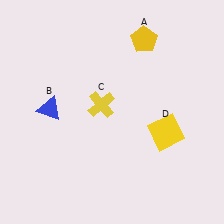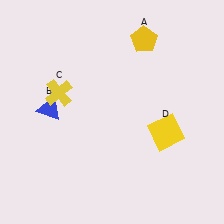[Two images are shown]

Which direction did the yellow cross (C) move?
The yellow cross (C) moved left.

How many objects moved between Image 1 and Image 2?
1 object moved between the two images.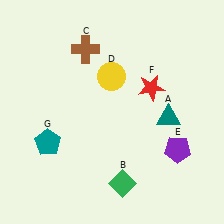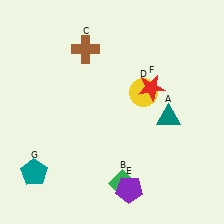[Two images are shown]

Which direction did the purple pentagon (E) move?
The purple pentagon (E) moved left.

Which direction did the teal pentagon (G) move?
The teal pentagon (G) moved down.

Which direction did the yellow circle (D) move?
The yellow circle (D) moved right.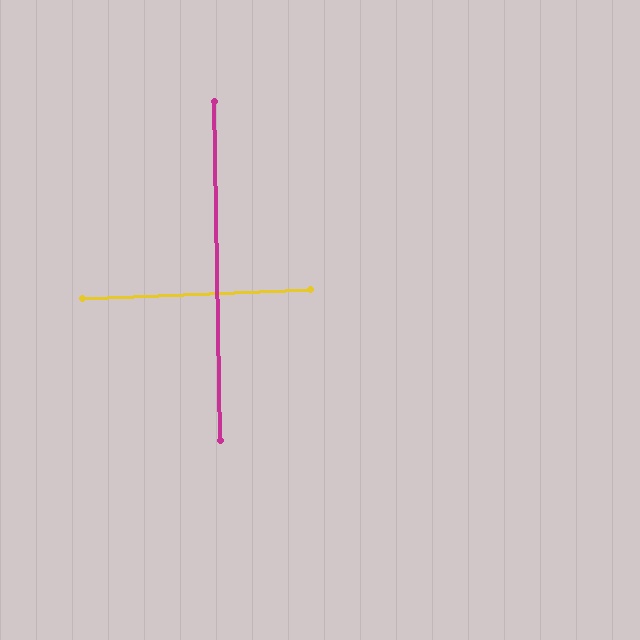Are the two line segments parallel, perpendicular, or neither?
Perpendicular — they meet at approximately 89°.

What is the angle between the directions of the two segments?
Approximately 89 degrees.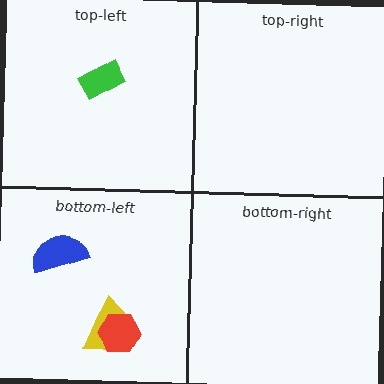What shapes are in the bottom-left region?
The yellow trapezoid, the red hexagon, the blue semicircle.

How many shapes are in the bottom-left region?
3.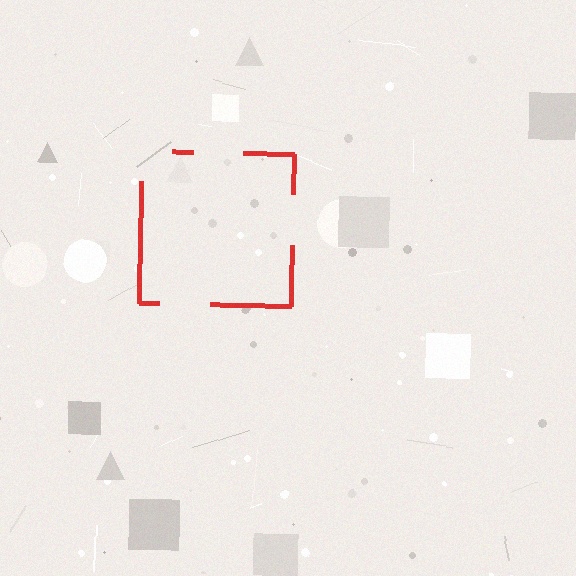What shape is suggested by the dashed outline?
The dashed outline suggests a square.